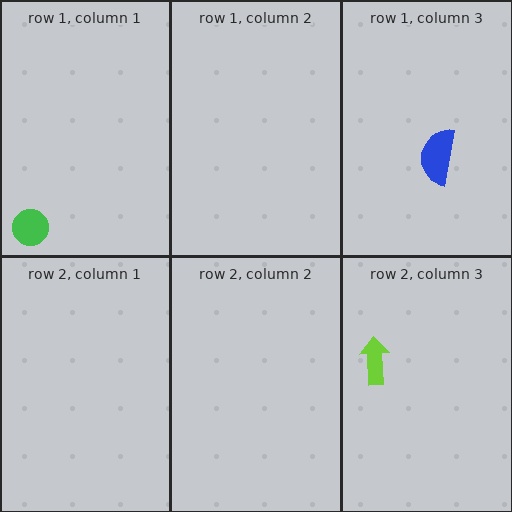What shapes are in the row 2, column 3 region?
The lime arrow.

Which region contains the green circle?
The row 1, column 1 region.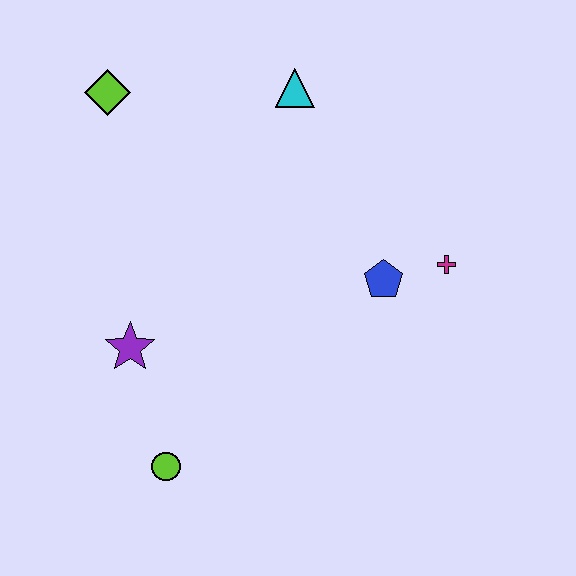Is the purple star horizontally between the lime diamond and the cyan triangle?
Yes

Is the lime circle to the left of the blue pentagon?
Yes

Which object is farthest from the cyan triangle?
The lime circle is farthest from the cyan triangle.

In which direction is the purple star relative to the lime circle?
The purple star is above the lime circle.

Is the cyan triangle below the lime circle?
No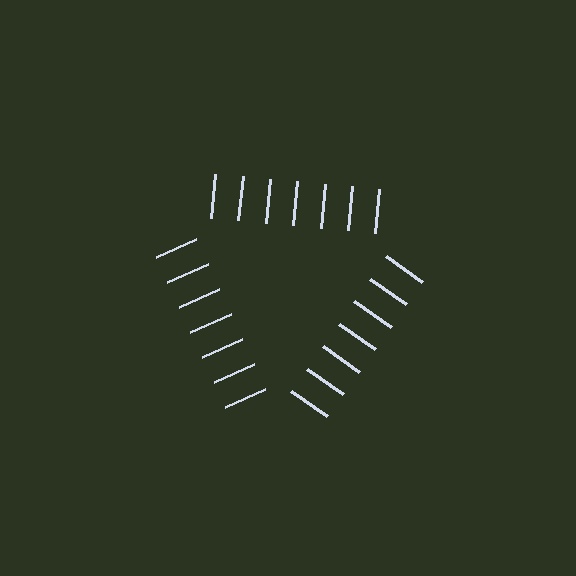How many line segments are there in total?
21 — 7 along each of the 3 edges.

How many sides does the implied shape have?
3 sides — the line-ends trace a triangle.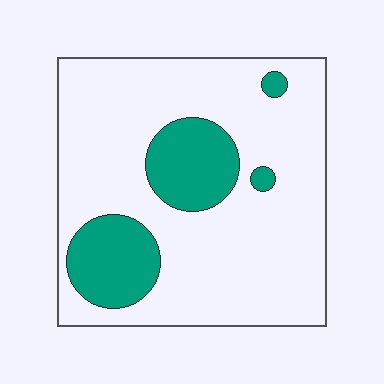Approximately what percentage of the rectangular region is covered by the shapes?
Approximately 20%.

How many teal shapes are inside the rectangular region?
4.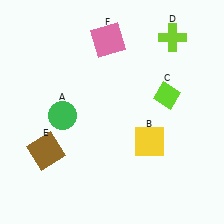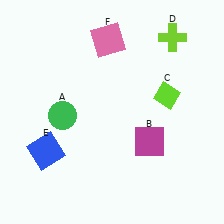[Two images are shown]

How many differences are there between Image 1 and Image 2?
There are 2 differences between the two images.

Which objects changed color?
B changed from yellow to magenta. E changed from brown to blue.